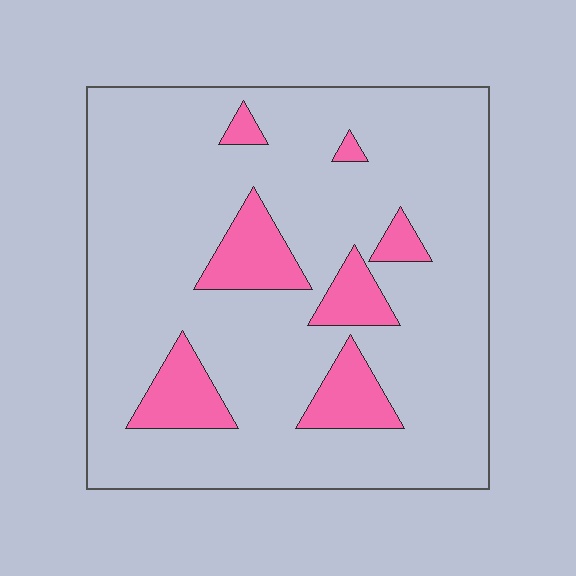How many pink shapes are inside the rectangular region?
7.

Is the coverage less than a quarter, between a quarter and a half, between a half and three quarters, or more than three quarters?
Less than a quarter.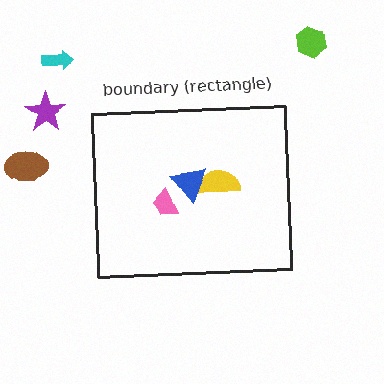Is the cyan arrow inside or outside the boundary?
Outside.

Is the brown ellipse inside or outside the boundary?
Outside.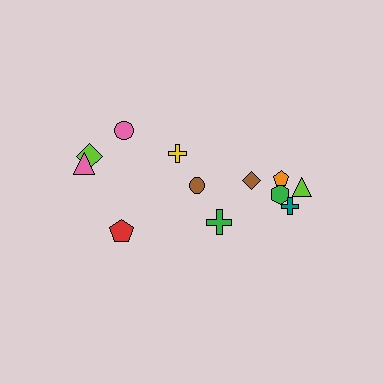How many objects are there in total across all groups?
There are 12 objects.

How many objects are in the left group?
There are 5 objects.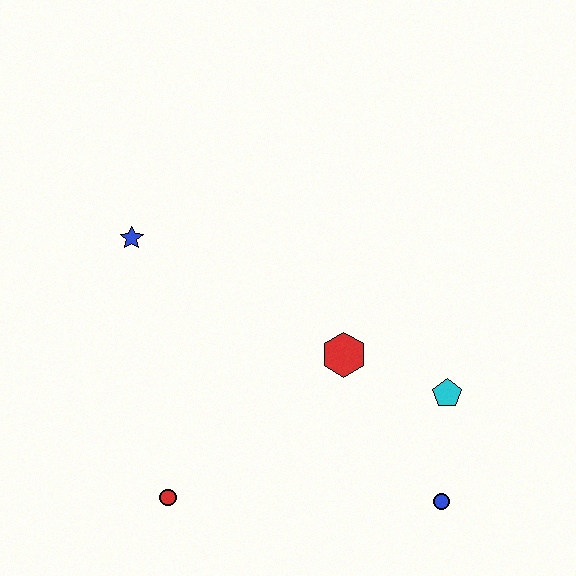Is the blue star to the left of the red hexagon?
Yes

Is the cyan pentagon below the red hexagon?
Yes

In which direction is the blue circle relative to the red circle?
The blue circle is to the right of the red circle.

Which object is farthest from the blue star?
The blue circle is farthest from the blue star.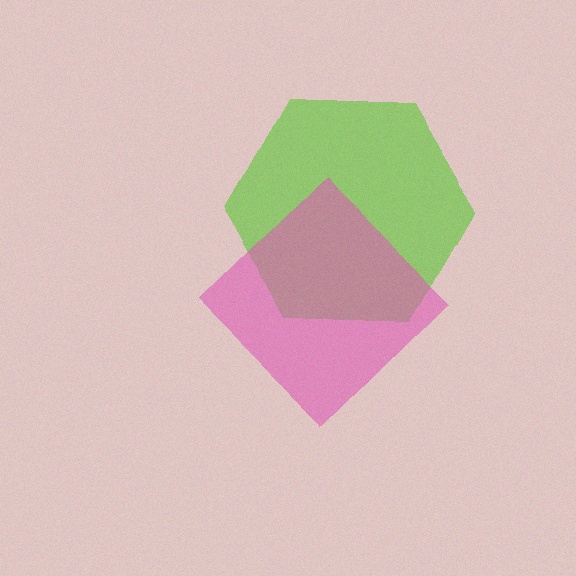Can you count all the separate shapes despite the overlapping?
Yes, there are 2 separate shapes.